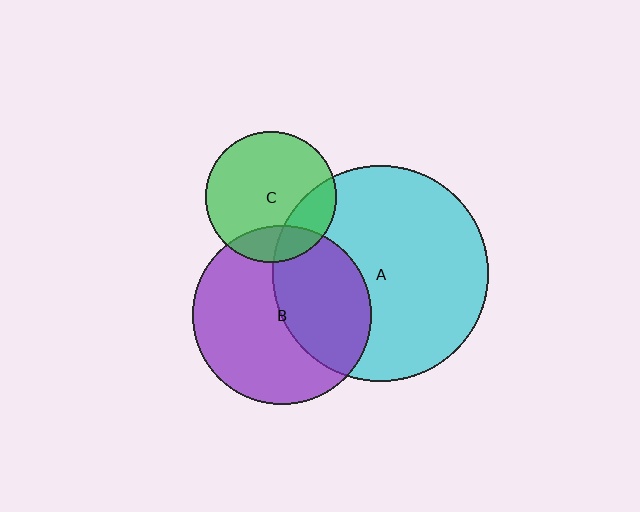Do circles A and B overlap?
Yes.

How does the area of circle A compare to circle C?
Approximately 2.7 times.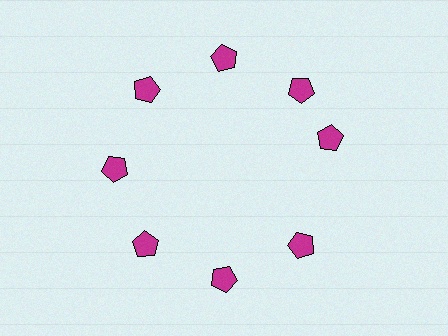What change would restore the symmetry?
The symmetry would be restored by rotating it back into even spacing with its neighbors so that all 8 pentagons sit at equal angles and equal distance from the center.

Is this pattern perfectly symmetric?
No. The 8 magenta pentagons are arranged in a ring, but one element near the 3 o'clock position is rotated out of alignment along the ring, breaking the 8-fold rotational symmetry.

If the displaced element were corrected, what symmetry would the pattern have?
It would have 8-fold rotational symmetry — the pattern would map onto itself every 45 degrees.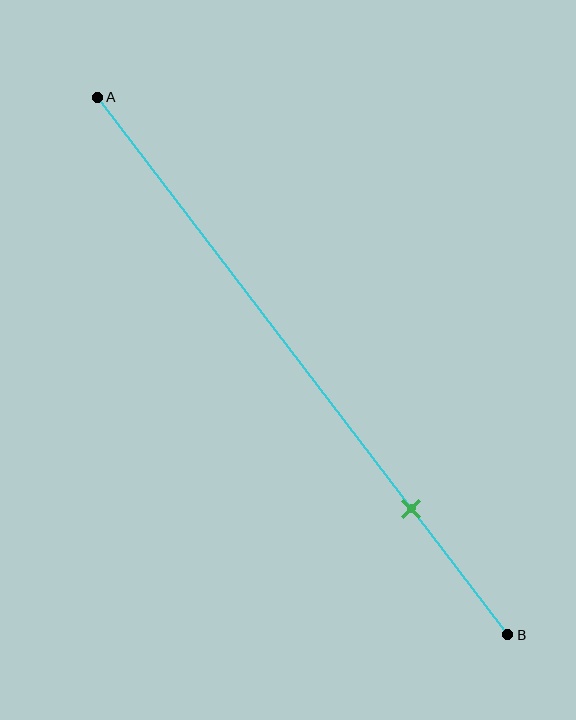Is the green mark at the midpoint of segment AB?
No, the mark is at about 75% from A, not at the 50% midpoint.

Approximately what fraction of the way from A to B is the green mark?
The green mark is approximately 75% of the way from A to B.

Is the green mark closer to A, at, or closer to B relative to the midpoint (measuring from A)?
The green mark is closer to point B than the midpoint of segment AB.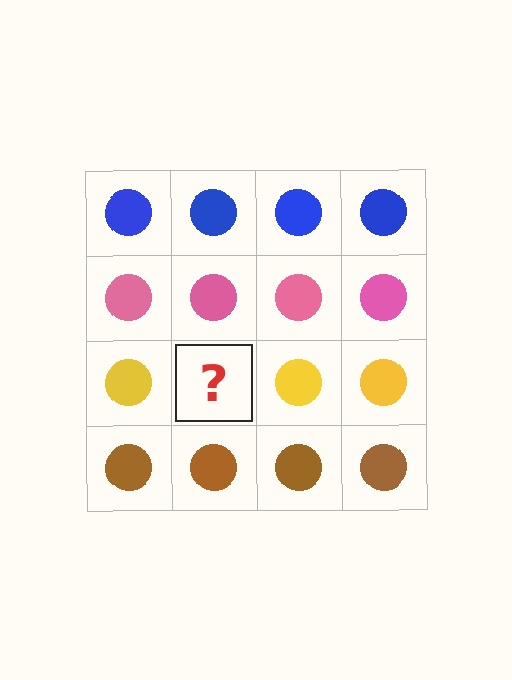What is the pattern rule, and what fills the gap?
The rule is that each row has a consistent color. The gap should be filled with a yellow circle.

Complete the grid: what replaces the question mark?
The question mark should be replaced with a yellow circle.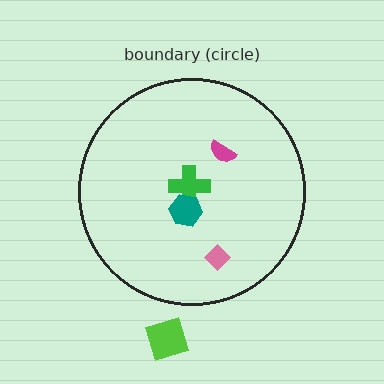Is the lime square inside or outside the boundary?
Outside.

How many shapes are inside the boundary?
4 inside, 1 outside.